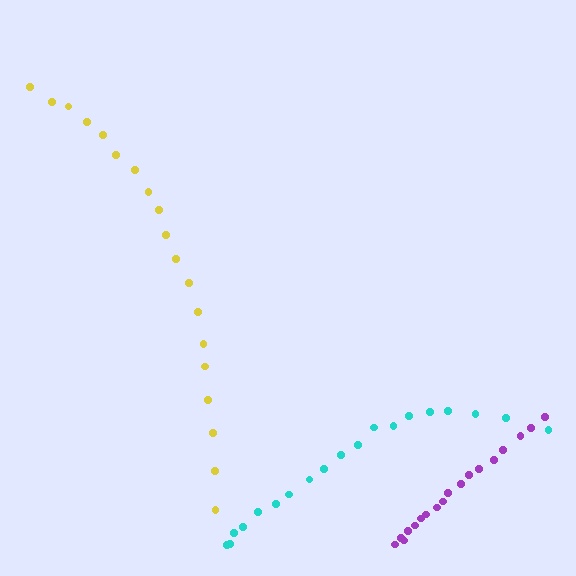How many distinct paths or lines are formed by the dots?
There are 3 distinct paths.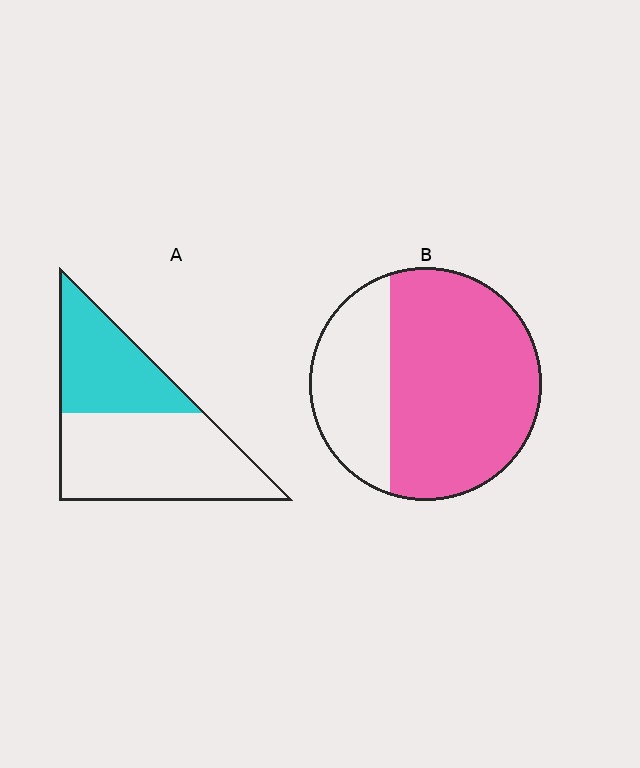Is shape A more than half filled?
No.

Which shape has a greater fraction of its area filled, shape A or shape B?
Shape B.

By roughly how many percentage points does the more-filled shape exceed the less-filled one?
By roughly 30 percentage points (B over A).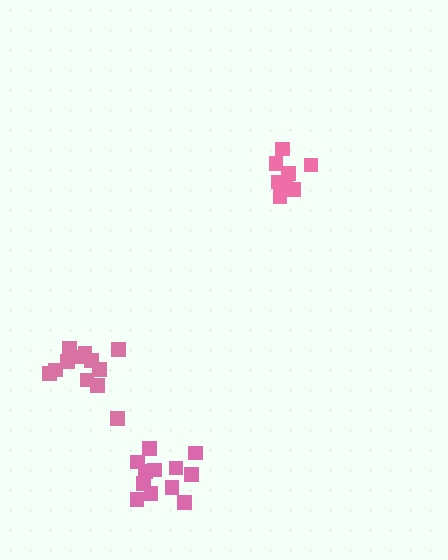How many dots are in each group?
Group 1: 12 dots, Group 2: 9 dots, Group 3: 12 dots (33 total).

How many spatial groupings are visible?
There are 3 spatial groupings.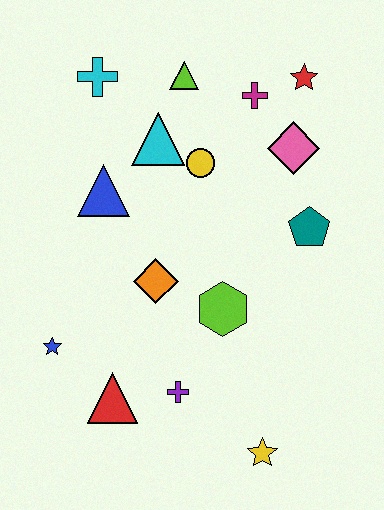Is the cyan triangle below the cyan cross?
Yes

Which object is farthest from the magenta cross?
The yellow star is farthest from the magenta cross.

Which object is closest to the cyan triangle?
The yellow circle is closest to the cyan triangle.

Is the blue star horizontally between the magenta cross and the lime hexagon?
No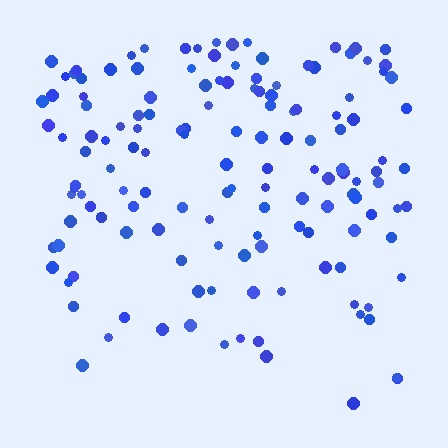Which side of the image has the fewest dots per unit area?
The bottom.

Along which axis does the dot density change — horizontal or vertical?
Vertical.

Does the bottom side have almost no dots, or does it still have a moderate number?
Still a moderate number, just noticeably fewer than the top.